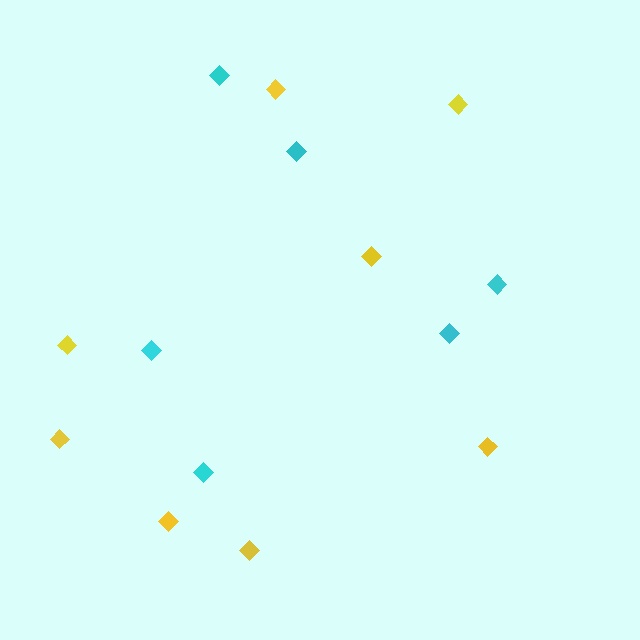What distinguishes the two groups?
There are 2 groups: one group of yellow diamonds (8) and one group of cyan diamonds (6).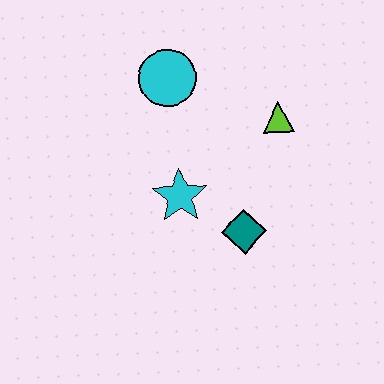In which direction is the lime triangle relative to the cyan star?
The lime triangle is to the right of the cyan star.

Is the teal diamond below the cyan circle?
Yes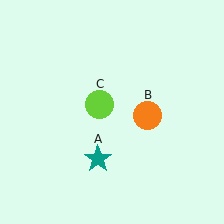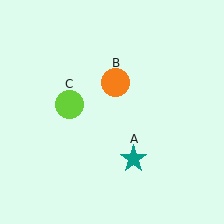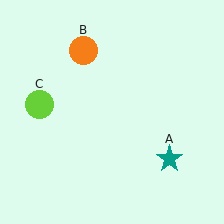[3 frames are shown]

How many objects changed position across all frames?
3 objects changed position: teal star (object A), orange circle (object B), lime circle (object C).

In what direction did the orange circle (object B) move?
The orange circle (object B) moved up and to the left.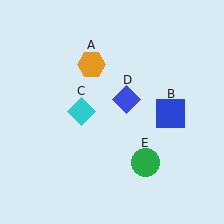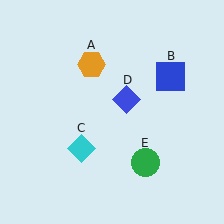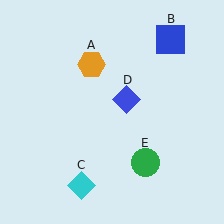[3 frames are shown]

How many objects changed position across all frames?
2 objects changed position: blue square (object B), cyan diamond (object C).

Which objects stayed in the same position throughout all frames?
Orange hexagon (object A) and blue diamond (object D) and green circle (object E) remained stationary.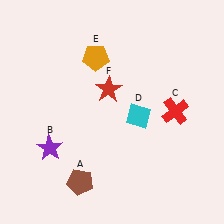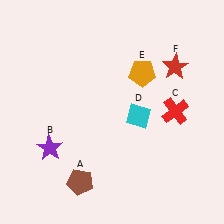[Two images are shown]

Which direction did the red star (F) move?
The red star (F) moved right.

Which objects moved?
The objects that moved are: the orange pentagon (E), the red star (F).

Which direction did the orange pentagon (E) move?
The orange pentagon (E) moved right.